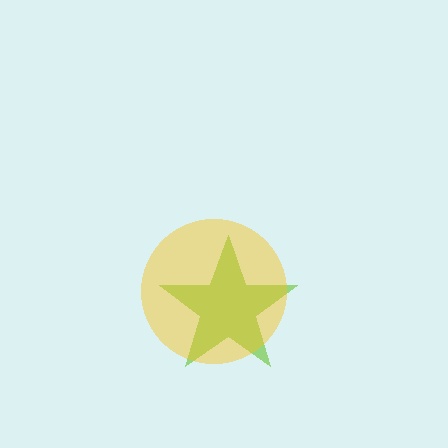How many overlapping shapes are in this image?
There are 2 overlapping shapes in the image.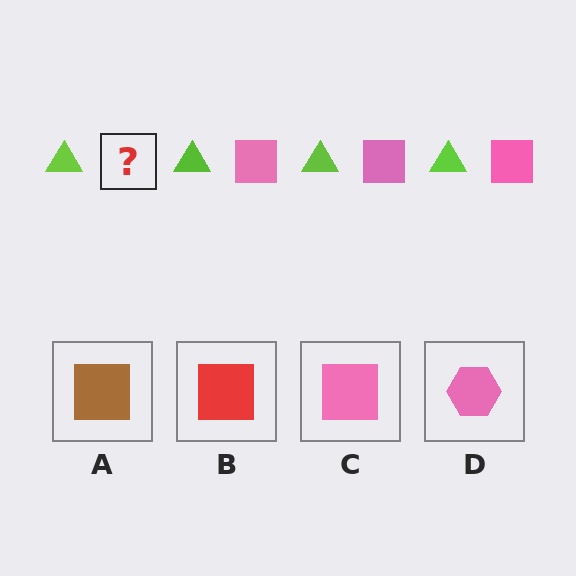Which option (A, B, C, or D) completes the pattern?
C.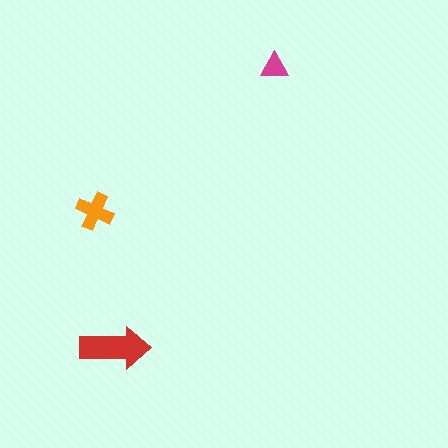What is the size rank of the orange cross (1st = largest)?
2nd.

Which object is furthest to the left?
The orange cross is leftmost.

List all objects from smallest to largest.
The magenta triangle, the orange cross, the red arrow.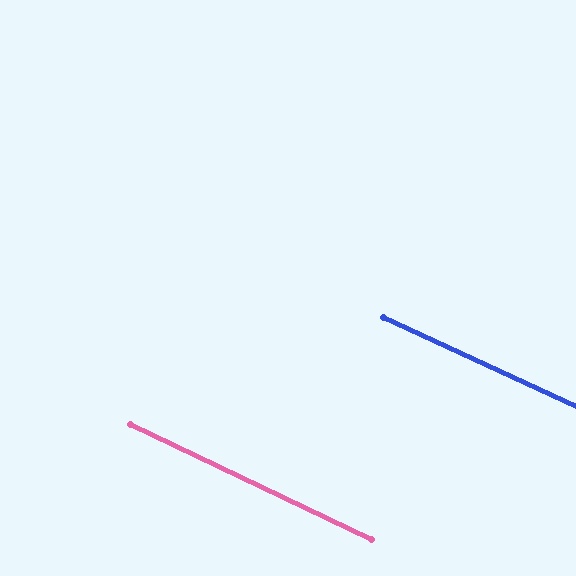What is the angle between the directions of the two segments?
Approximately 1 degree.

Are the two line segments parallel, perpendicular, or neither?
Parallel — their directions differ by only 0.9°.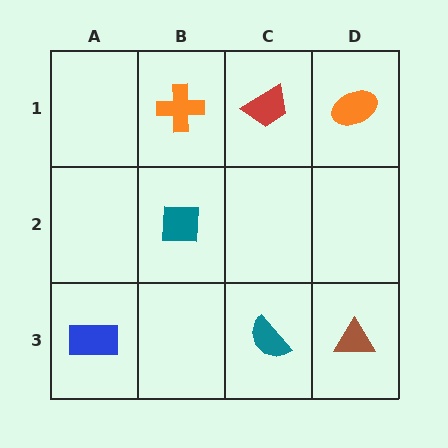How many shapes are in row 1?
3 shapes.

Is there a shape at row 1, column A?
No, that cell is empty.